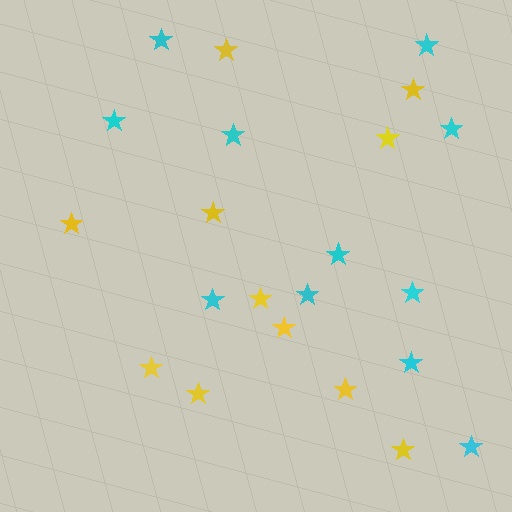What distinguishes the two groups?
There are 2 groups: one group of yellow stars (11) and one group of cyan stars (11).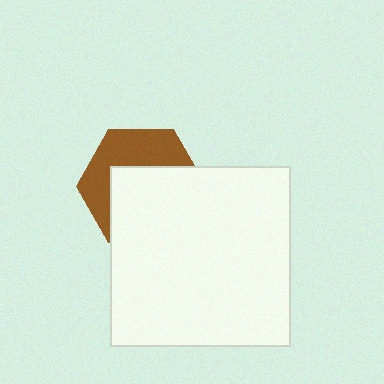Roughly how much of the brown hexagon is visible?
A small part of it is visible (roughly 42%).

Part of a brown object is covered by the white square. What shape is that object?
It is a hexagon.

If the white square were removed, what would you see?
You would see the complete brown hexagon.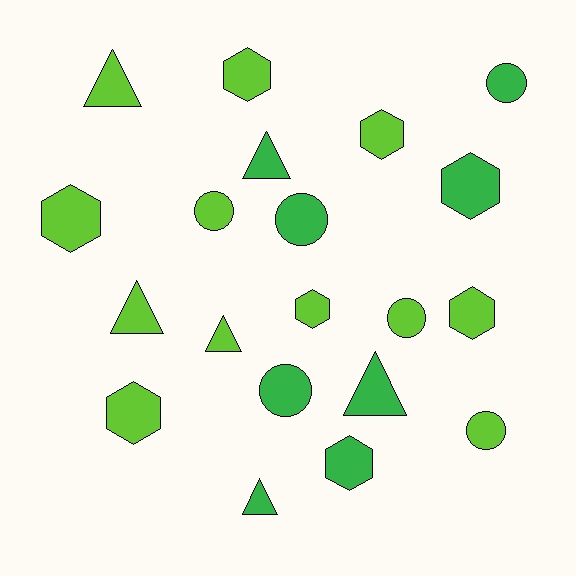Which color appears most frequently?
Lime, with 12 objects.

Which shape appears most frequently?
Hexagon, with 8 objects.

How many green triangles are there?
There are 3 green triangles.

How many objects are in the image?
There are 20 objects.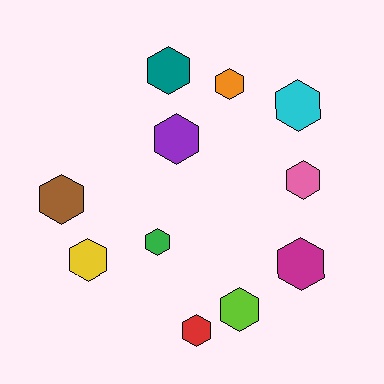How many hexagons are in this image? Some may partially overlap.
There are 11 hexagons.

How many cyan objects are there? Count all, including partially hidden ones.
There is 1 cyan object.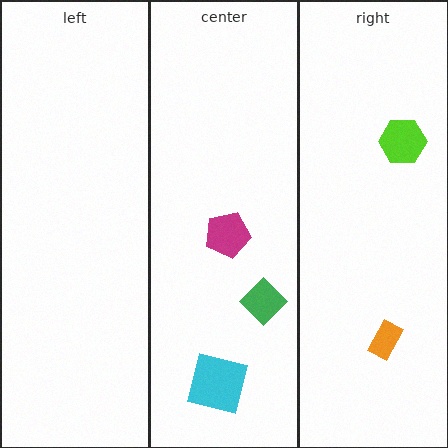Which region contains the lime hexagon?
The right region.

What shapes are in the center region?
The green diamond, the magenta pentagon, the cyan square.